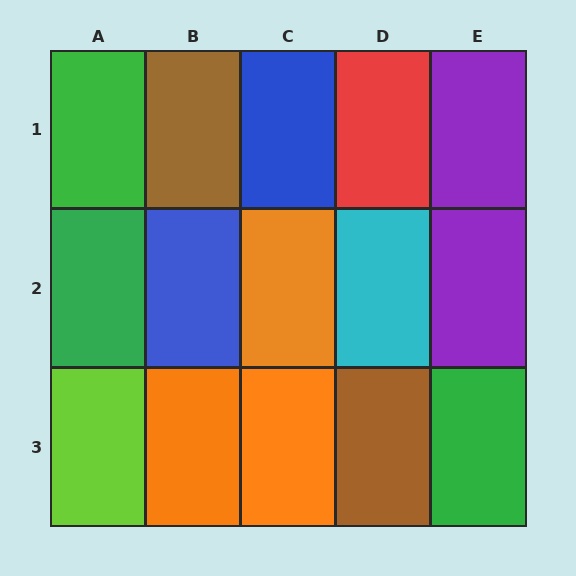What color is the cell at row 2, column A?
Green.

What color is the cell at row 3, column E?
Green.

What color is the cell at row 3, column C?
Orange.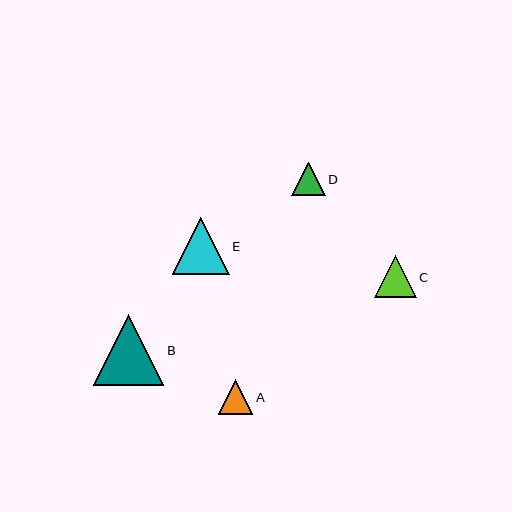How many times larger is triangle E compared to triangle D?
Triangle E is approximately 1.7 times the size of triangle D.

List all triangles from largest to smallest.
From largest to smallest: B, E, C, A, D.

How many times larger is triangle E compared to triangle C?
Triangle E is approximately 1.4 times the size of triangle C.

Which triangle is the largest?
Triangle B is the largest with a size of approximately 71 pixels.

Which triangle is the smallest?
Triangle D is the smallest with a size of approximately 34 pixels.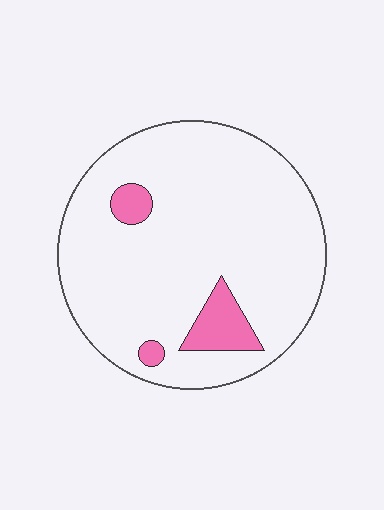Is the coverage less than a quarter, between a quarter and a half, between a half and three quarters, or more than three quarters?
Less than a quarter.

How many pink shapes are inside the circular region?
3.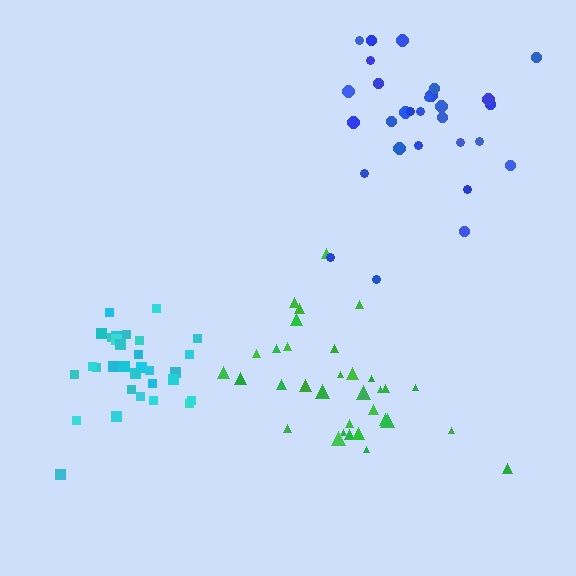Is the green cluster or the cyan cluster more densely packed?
Cyan.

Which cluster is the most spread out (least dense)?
Green.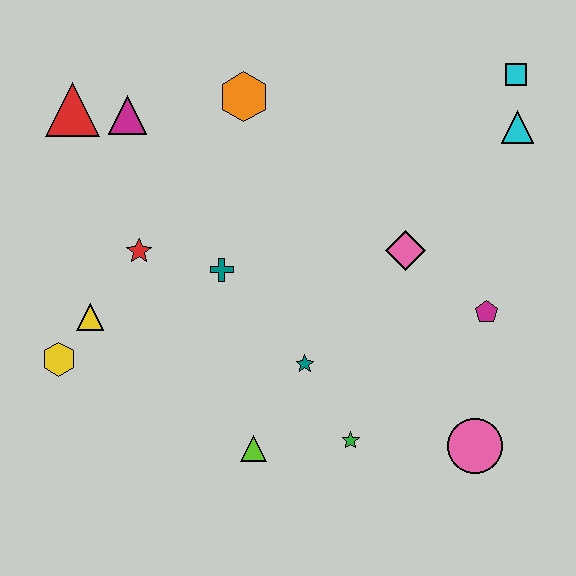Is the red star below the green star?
No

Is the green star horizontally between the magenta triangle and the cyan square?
Yes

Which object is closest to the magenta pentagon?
The pink diamond is closest to the magenta pentagon.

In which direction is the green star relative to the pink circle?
The green star is to the left of the pink circle.